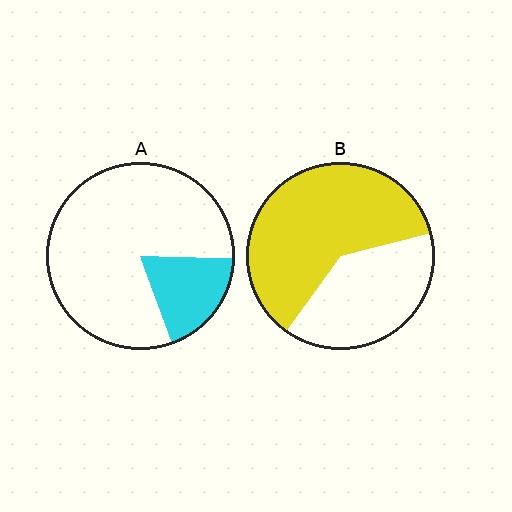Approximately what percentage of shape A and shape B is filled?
A is approximately 20% and B is approximately 60%.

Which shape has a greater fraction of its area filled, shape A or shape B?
Shape B.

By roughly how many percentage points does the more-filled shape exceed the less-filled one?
By roughly 40 percentage points (B over A).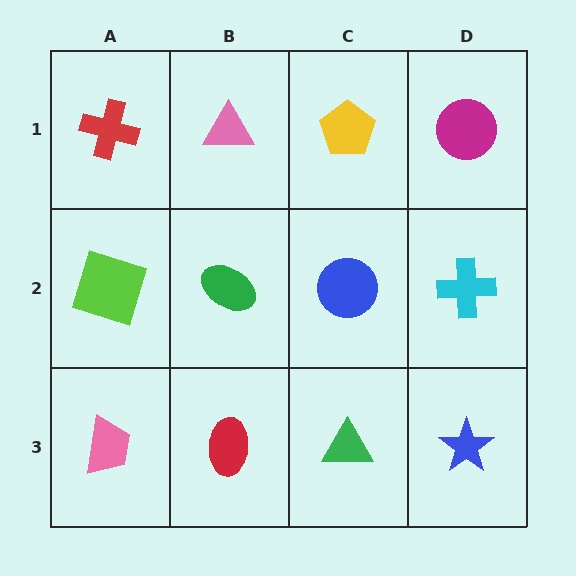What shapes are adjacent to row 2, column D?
A magenta circle (row 1, column D), a blue star (row 3, column D), a blue circle (row 2, column C).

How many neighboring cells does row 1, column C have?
3.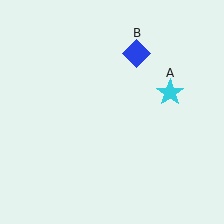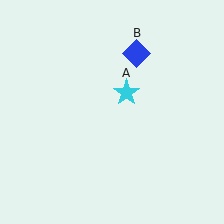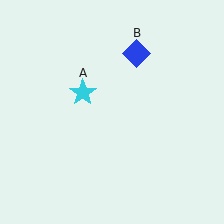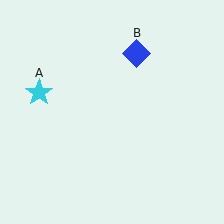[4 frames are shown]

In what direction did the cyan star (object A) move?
The cyan star (object A) moved left.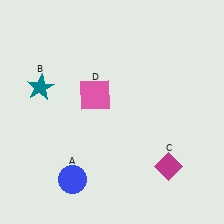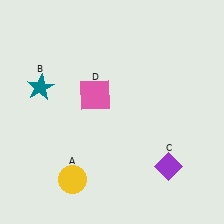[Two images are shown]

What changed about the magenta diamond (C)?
In Image 1, C is magenta. In Image 2, it changed to purple.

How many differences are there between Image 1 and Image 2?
There are 2 differences between the two images.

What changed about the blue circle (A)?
In Image 1, A is blue. In Image 2, it changed to yellow.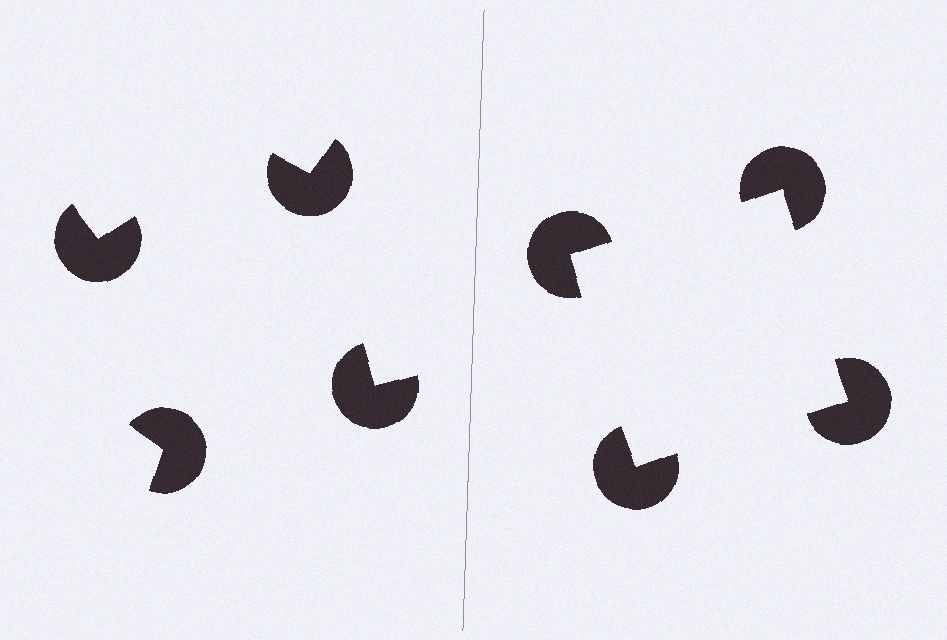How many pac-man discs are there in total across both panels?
8 — 4 on each side.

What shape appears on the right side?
An illusory square.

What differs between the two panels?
The pac-man discs are positioned identically on both sides; only the wedge orientations differ. On the right they align to a square; on the left they are misaligned.